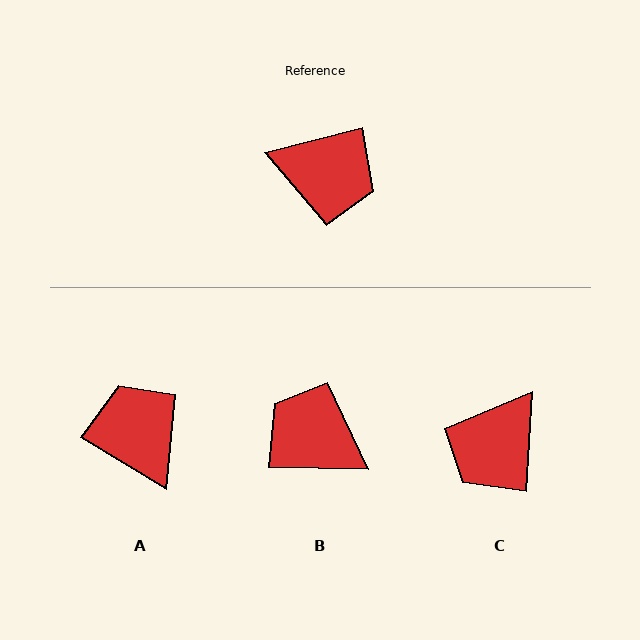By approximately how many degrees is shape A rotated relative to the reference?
Approximately 135 degrees counter-clockwise.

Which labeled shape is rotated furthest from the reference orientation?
B, about 165 degrees away.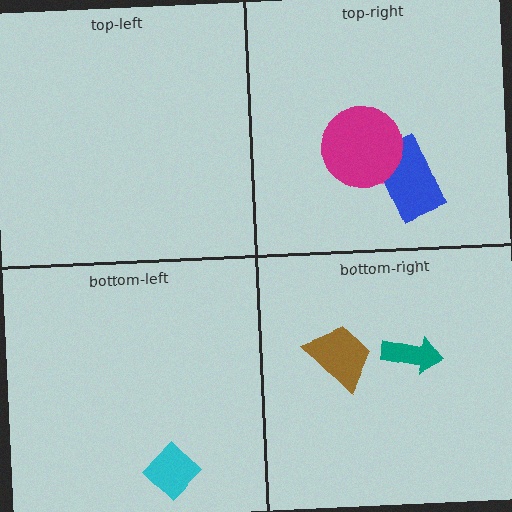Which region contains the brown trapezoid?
The bottom-right region.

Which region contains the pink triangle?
The top-right region.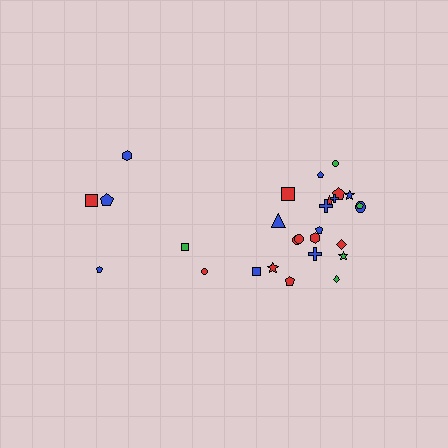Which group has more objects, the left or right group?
The right group.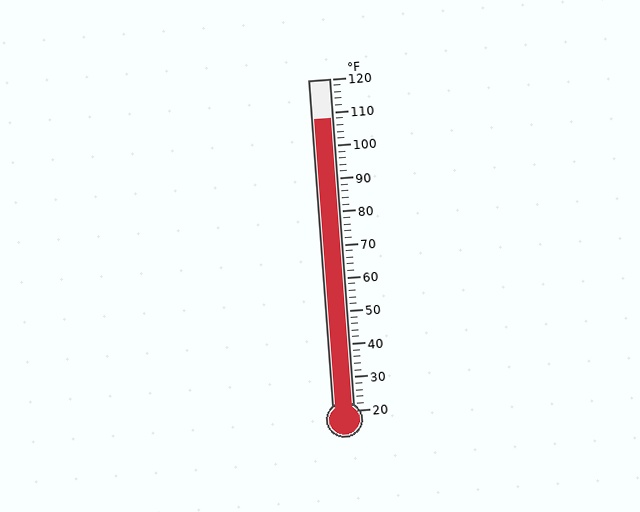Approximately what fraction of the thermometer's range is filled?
The thermometer is filled to approximately 90% of its range.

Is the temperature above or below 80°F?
The temperature is above 80°F.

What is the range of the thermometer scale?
The thermometer scale ranges from 20°F to 120°F.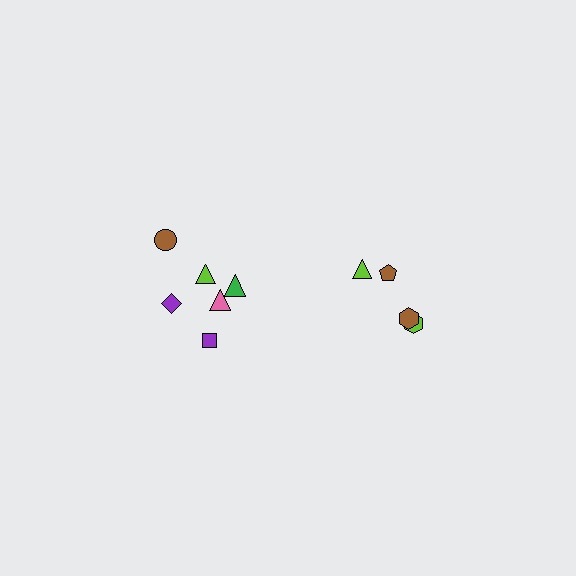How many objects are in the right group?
There are 4 objects.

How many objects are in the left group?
There are 6 objects.